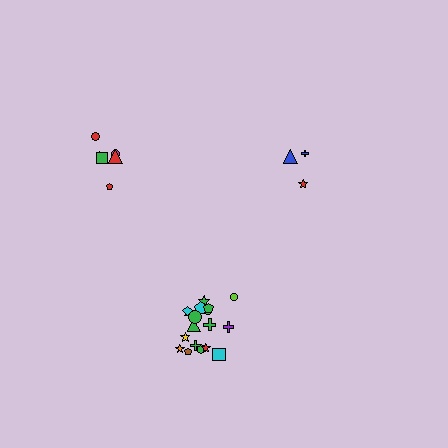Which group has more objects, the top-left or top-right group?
The top-left group.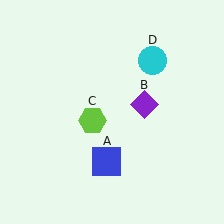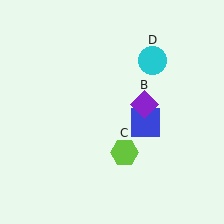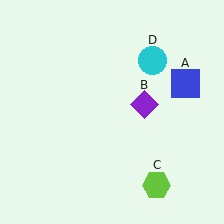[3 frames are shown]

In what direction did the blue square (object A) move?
The blue square (object A) moved up and to the right.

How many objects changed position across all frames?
2 objects changed position: blue square (object A), lime hexagon (object C).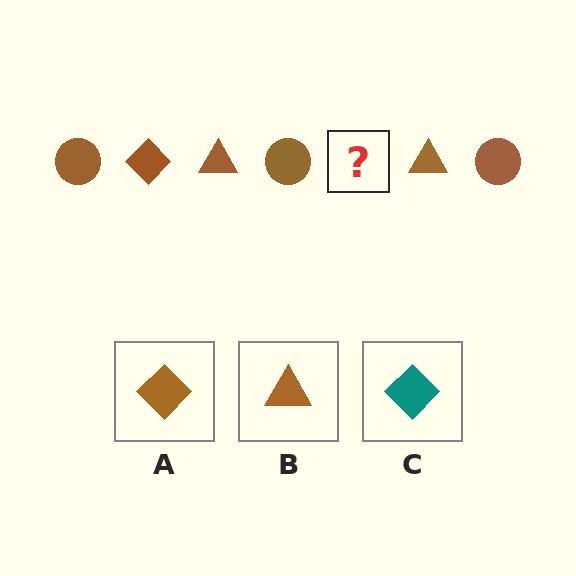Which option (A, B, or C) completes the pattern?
A.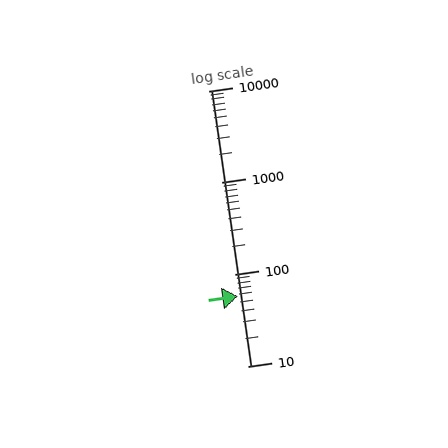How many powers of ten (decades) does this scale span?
The scale spans 3 decades, from 10 to 10000.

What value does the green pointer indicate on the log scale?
The pointer indicates approximately 57.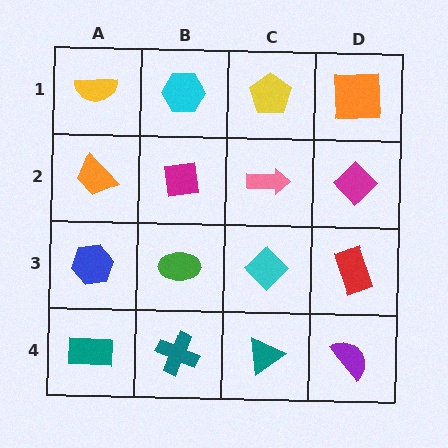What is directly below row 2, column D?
A red rectangle.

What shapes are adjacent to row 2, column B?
A cyan hexagon (row 1, column B), a green ellipse (row 3, column B), an orange trapezoid (row 2, column A), a pink arrow (row 2, column C).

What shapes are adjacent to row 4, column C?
A cyan diamond (row 3, column C), a teal cross (row 4, column B), a purple semicircle (row 4, column D).